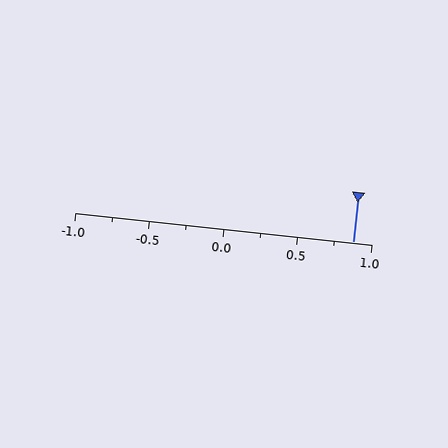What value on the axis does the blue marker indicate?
The marker indicates approximately 0.88.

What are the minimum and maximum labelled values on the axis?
The axis runs from -1.0 to 1.0.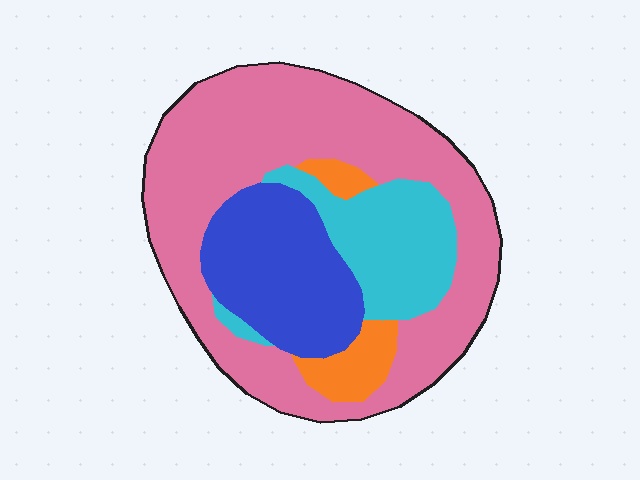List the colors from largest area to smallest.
From largest to smallest: pink, blue, cyan, orange.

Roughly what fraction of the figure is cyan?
Cyan covers about 15% of the figure.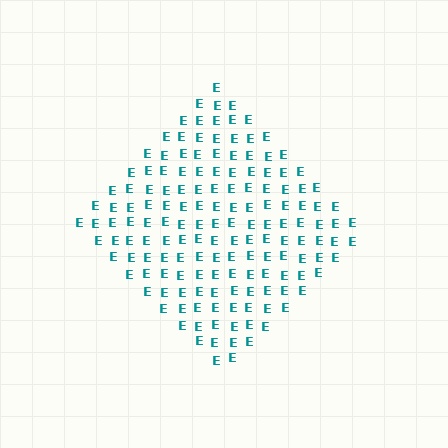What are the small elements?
The small elements are letter E's.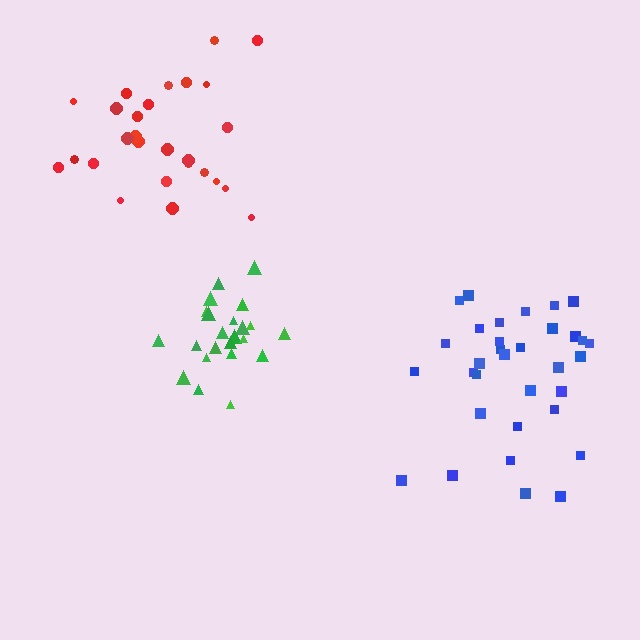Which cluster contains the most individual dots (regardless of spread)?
Blue (33).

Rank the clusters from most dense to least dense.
green, blue, red.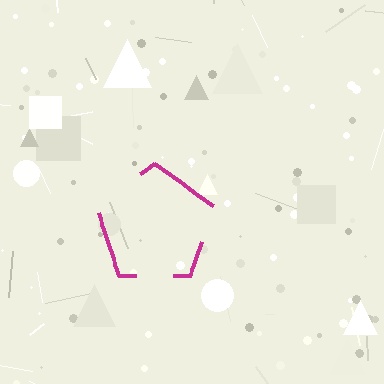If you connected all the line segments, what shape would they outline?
They would outline a pentagon.